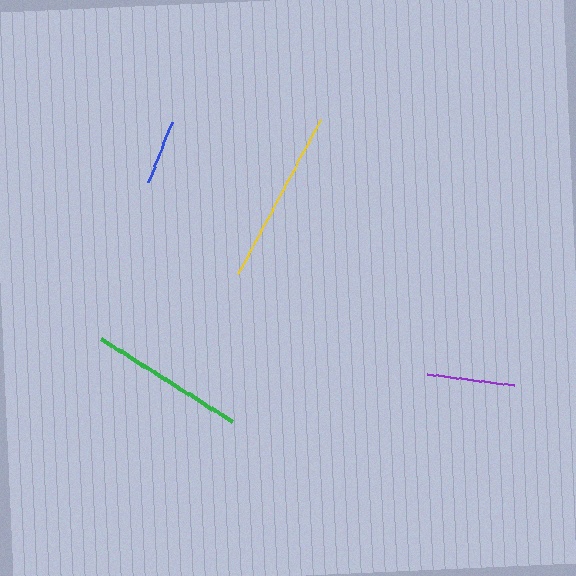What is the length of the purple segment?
The purple segment is approximately 87 pixels long.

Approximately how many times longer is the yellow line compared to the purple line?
The yellow line is approximately 2.0 times the length of the purple line.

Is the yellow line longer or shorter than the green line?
The yellow line is longer than the green line.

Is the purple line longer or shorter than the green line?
The green line is longer than the purple line.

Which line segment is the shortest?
The blue line is the shortest at approximately 65 pixels.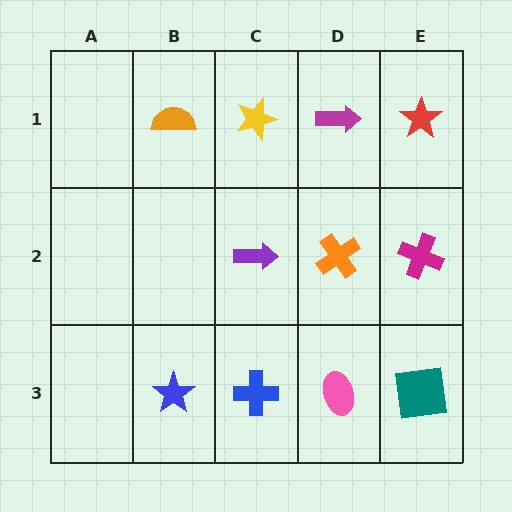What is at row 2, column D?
An orange cross.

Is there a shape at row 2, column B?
No, that cell is empty.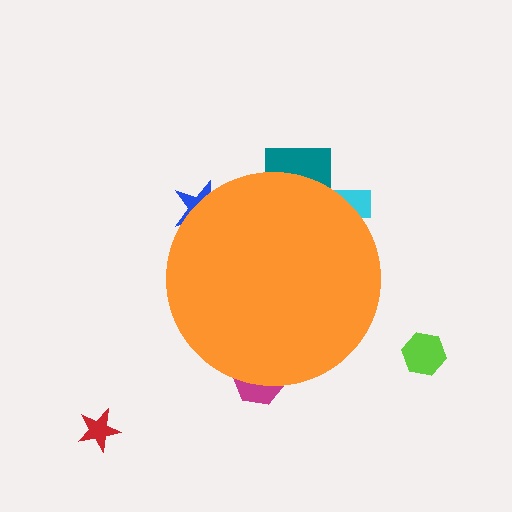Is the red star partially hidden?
No, the red star is fully visible.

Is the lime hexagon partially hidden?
No, the lime hexagon is fully visible.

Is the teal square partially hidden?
Yes, the teal square is partially hidden behind the orange circle.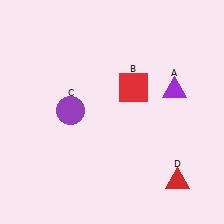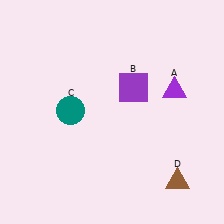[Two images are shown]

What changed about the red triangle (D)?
In Image 1, D is red. In Image 2, it changed to brown.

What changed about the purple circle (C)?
In Image 1, C is purple. In Image 2, it changed to teal.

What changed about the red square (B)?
In Image 1, B is red. In Image 2, it changed to purple.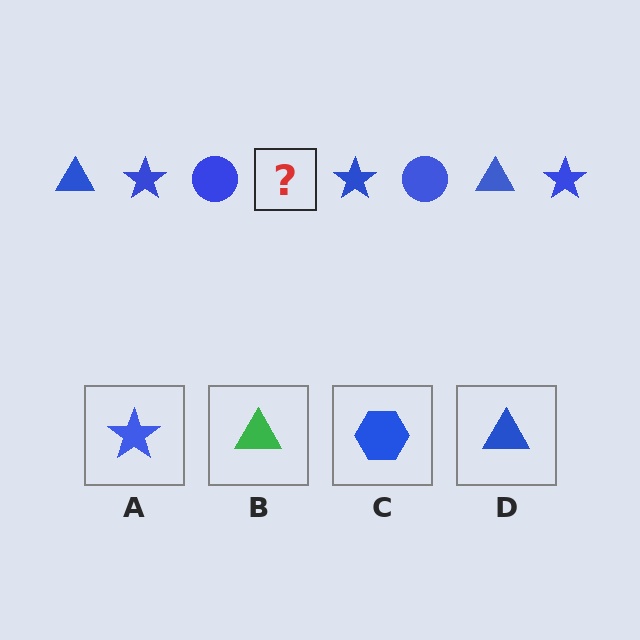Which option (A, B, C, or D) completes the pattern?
D.